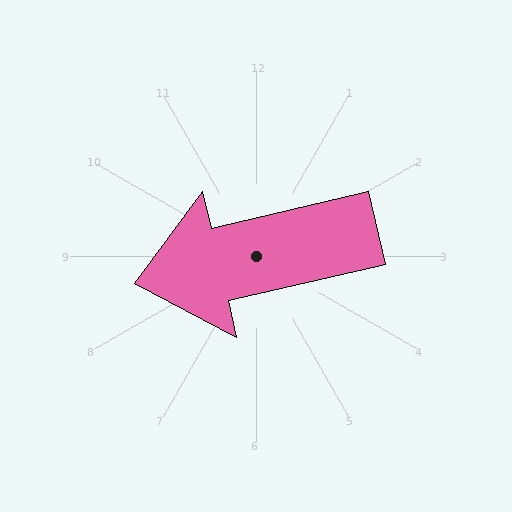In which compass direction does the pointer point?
West.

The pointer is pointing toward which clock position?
Roughly 9 o'clock.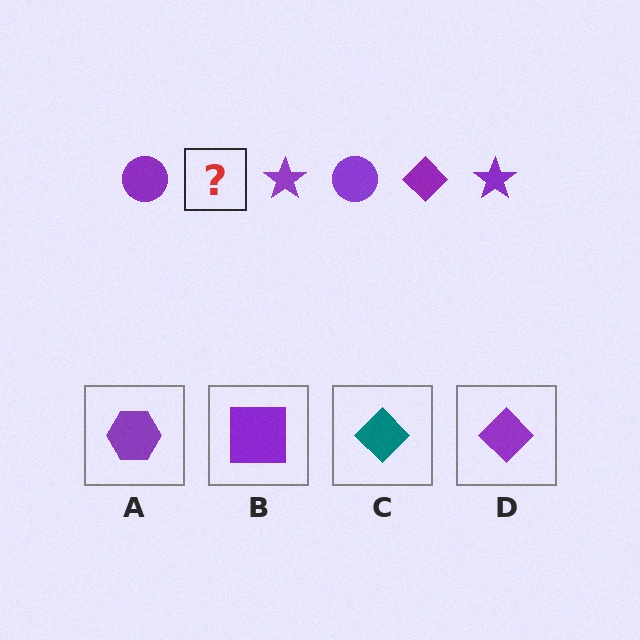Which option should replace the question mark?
Option D.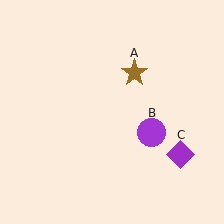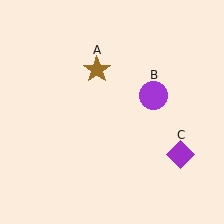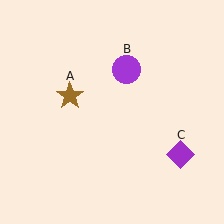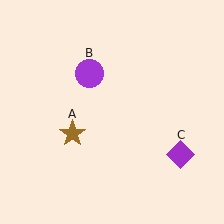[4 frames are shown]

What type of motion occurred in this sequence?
The brown star (object A), purple circle (object B) rotated counterclockwise around the center of the scene.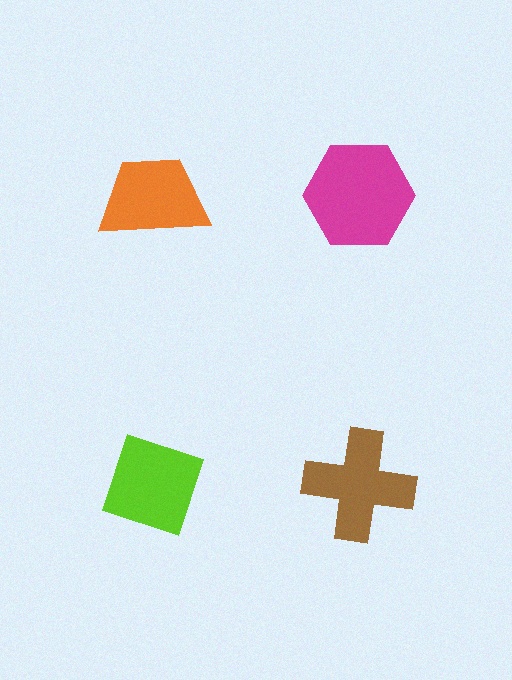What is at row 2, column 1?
A lime diamond.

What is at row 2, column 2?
A brown cross.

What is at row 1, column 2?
A magenta hexagon.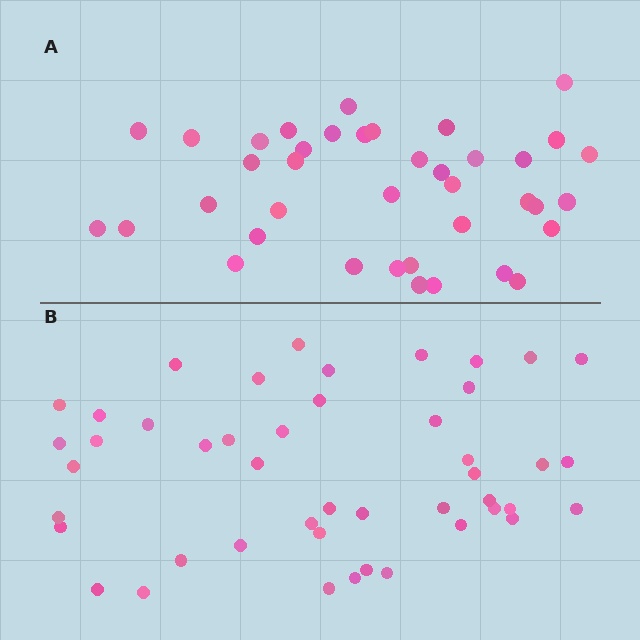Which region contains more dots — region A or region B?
Region B (the bottom region) has more dots.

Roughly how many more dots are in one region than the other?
Region B has roughly 8 or so more dots than region A.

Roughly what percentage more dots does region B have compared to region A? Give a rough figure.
About 20% more.